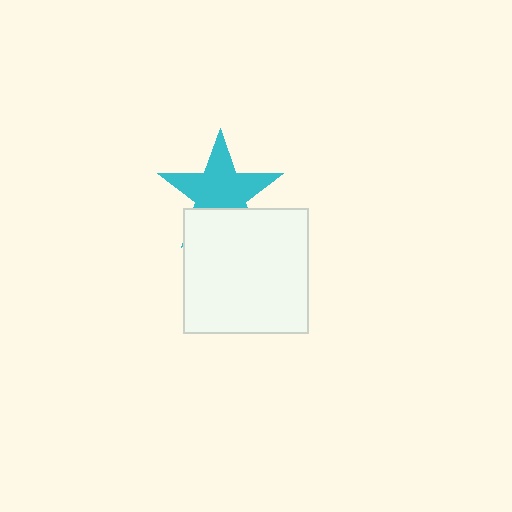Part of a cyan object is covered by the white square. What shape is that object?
It is a star.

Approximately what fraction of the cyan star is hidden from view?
Roughly 31% of the cyan star is hidden behind the white square.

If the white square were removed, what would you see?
You would see the complete cyan star.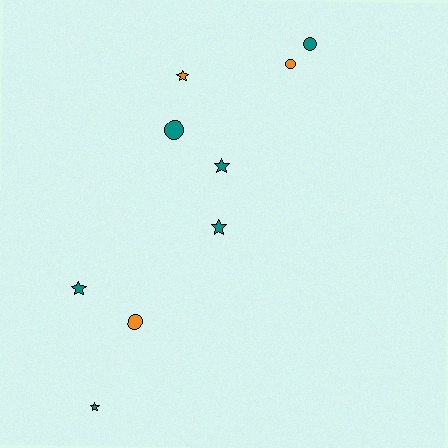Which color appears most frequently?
Teal, with 6 objects.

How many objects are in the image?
There are 9 objects.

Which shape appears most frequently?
Star, with 5 objects.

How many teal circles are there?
There are 2 teal circles.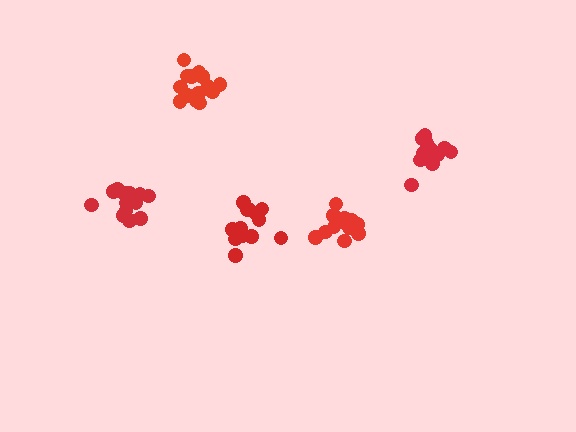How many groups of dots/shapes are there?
There are 5 groups.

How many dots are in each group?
Group 1: 13 dots, Group 2: 14 dots, Group 3: 16 dots, Group 4: 14 dots, Group 5: 14 dots (71 total).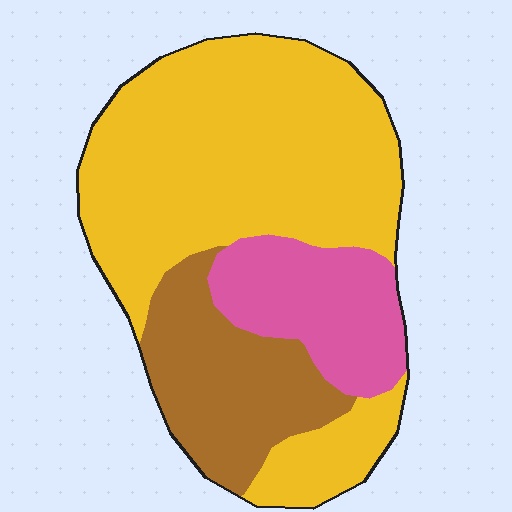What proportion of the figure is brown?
Brown takes up less than a quarter of the figure.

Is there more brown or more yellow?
Yellow.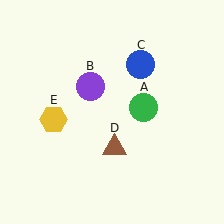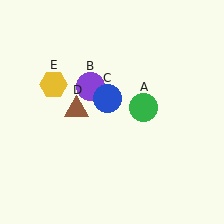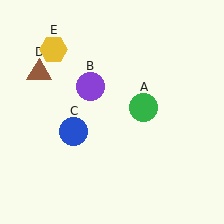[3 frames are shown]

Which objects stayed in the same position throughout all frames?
Green circle (object A) and purple circle (object B) remained stationary.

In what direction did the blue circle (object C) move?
The blue circle (object C) moved down and to the left.